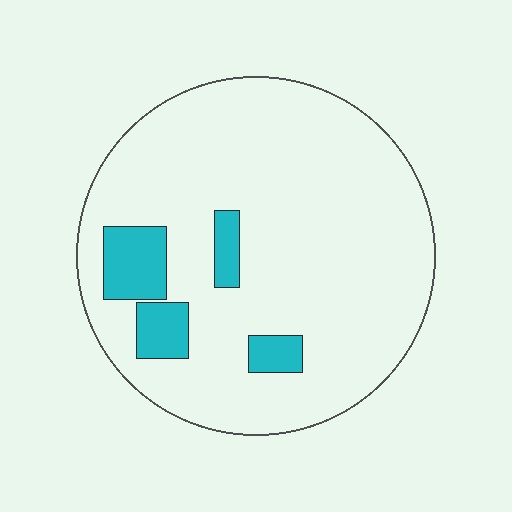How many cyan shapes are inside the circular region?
4.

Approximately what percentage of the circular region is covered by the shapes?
Approximately 10%.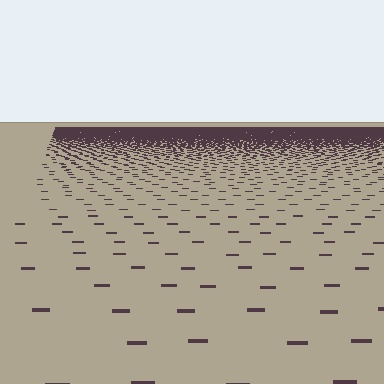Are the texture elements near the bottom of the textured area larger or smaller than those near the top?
Larger. Near the bottom, elements are closer to the viewer and appear at a bigger on-screen size.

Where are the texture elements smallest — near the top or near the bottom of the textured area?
Near the top.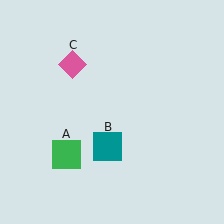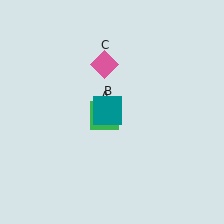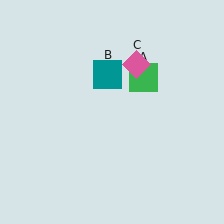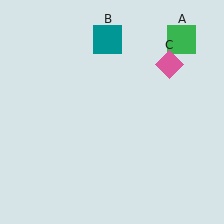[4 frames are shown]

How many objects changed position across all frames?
3 objects changed position: green square (object A), teal square (object B), pink diamond (object C).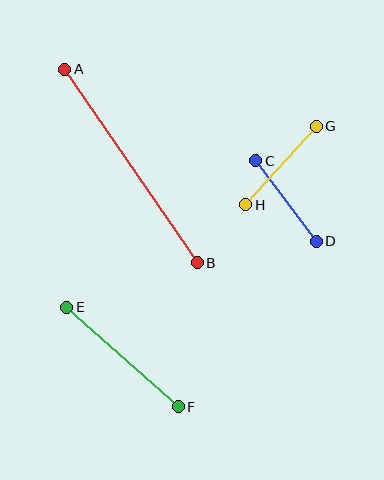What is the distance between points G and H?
The distance is approximately 106 pixels.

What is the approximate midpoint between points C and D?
The midpoint is at approximately (286, 201) pixels.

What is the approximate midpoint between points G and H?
The midpoint is at approximately (281, 166) pixels.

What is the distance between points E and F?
The distance is approximately 149 pixels.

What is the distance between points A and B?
The distance is approximately 235 pixels.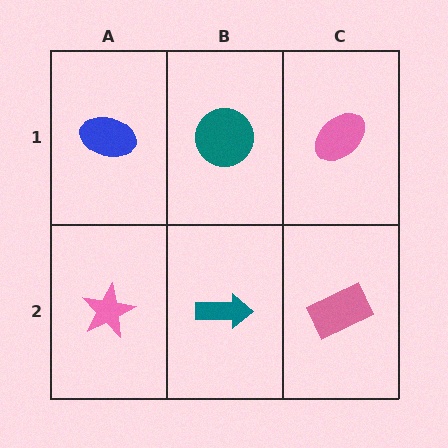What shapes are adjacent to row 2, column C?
A pink ellipse (row 1, column C), a teal arrow (row 2, column B).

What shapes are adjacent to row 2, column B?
A teal circle (row 1, column B), a pink star (row 2, column A), a pink rectangle (row 2, column C).